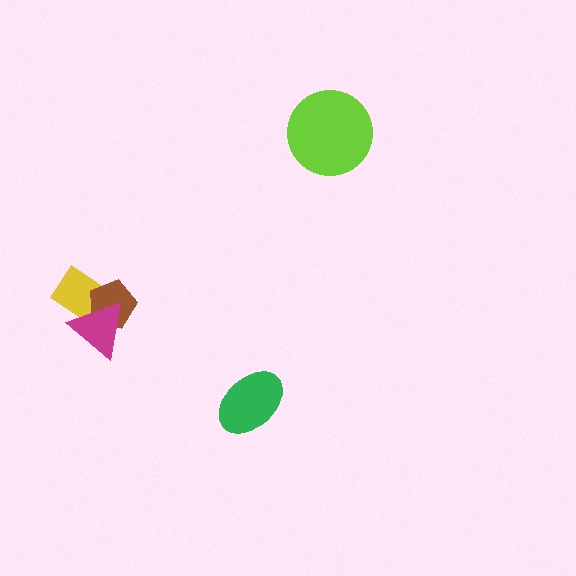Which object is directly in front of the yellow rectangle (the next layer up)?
The brown pentagon is directly in front of the yellow rectangle.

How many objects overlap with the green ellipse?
0 objects overlap with the green ellipse.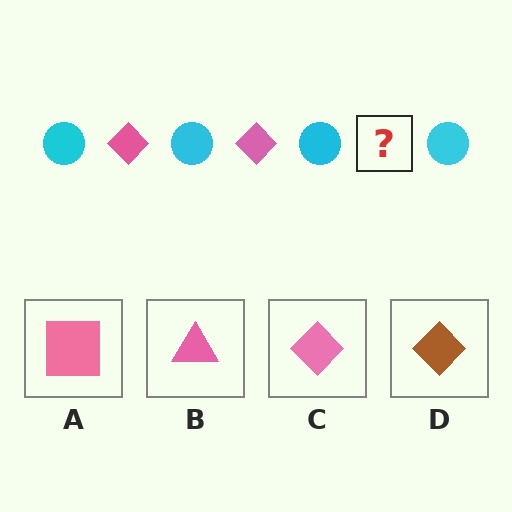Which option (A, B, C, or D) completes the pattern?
C.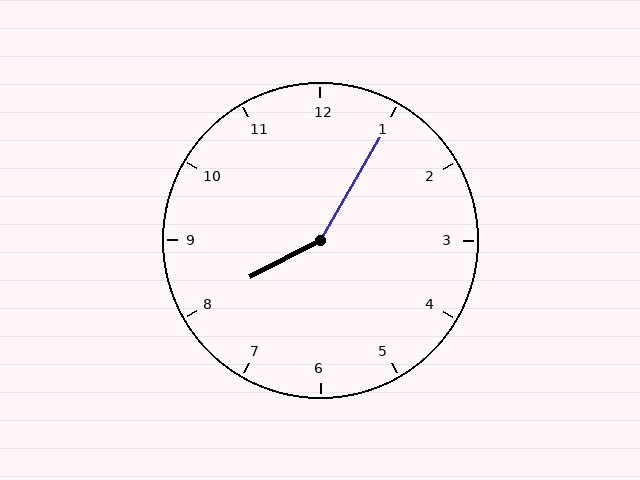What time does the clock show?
8:05.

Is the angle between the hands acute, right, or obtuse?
It is obtuse.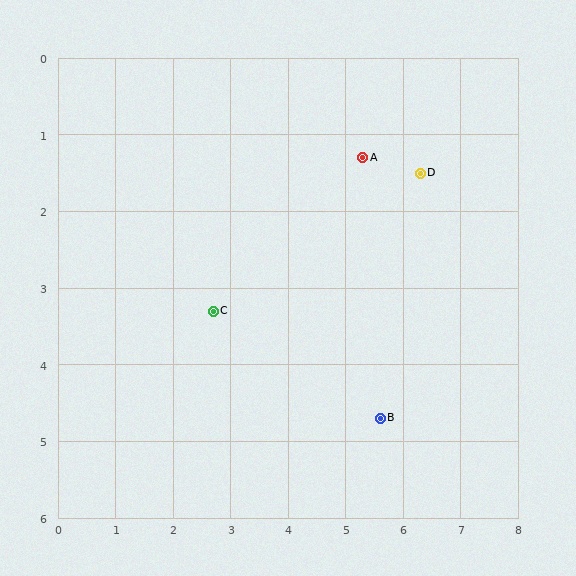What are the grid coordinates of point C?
Point C is at approximately (2.7, 3.3).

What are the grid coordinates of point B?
Point B is at approximately (5.6, 4.7).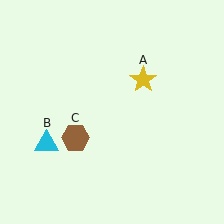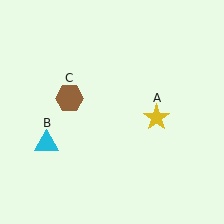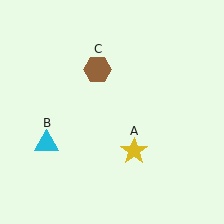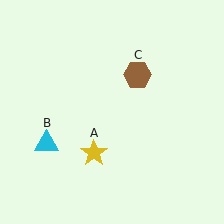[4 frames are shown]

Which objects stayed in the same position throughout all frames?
Cyan triangle (object B) remained stationary.